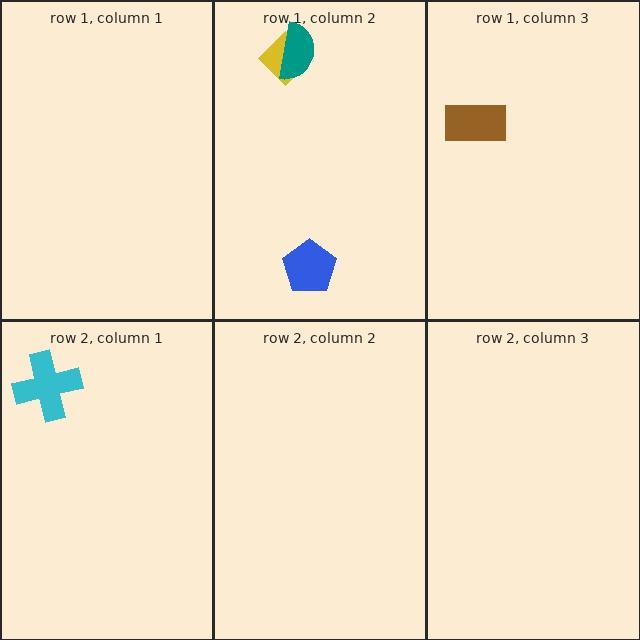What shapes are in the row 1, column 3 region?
The brown rectangle.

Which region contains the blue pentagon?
The row 1, column 2 region.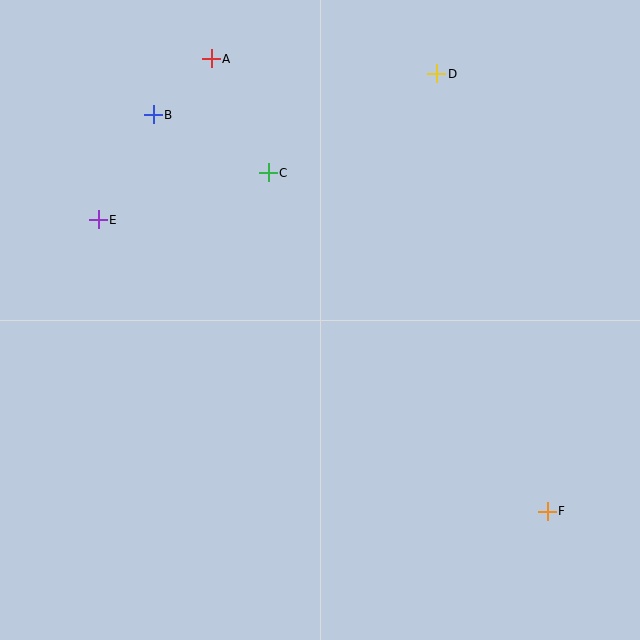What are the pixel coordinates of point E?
Point E is at (98, 220).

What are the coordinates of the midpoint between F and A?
The midpoint between F and A is at (379, 285).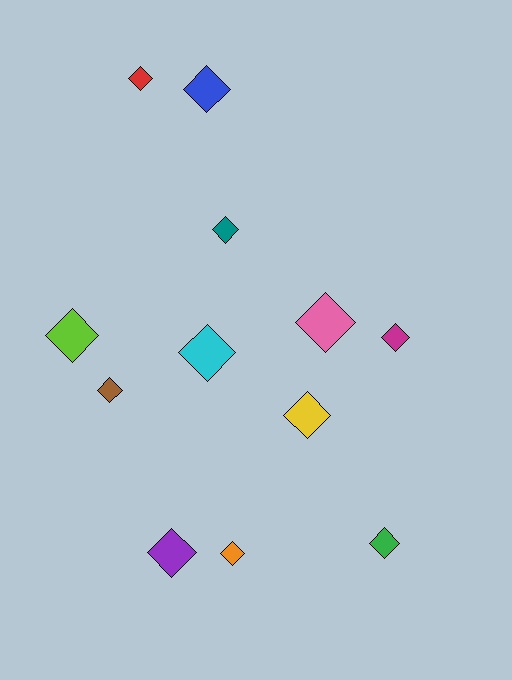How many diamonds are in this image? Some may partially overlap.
There are 12 diamonds.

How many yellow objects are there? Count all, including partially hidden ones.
There is 1 yellow object.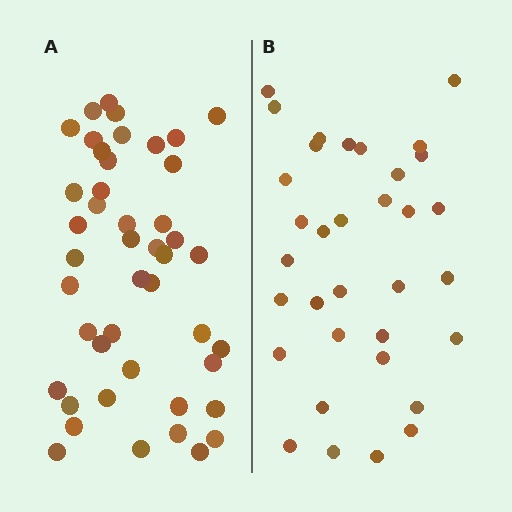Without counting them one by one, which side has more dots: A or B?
Region A (the left region) has more dots.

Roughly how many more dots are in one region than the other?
Region A has roughly 12 or so more dots than region B.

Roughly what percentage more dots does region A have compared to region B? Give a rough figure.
About 30% more.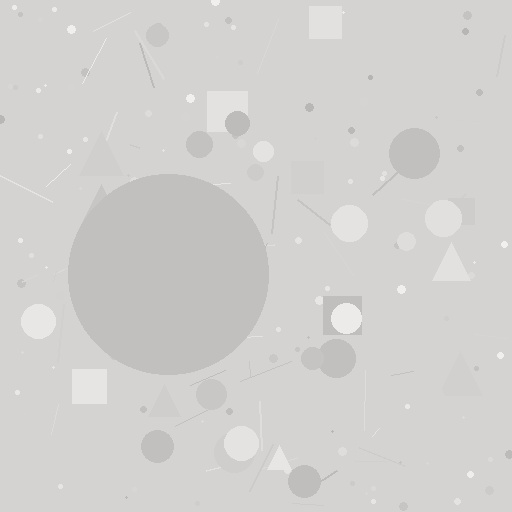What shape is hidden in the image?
A circle is hidden in the image.